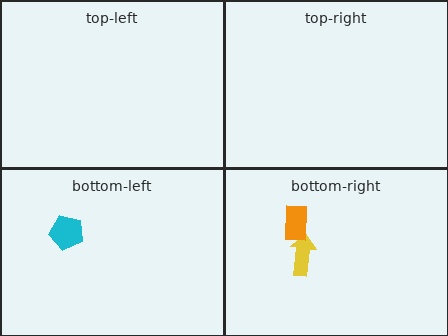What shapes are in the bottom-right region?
The yellow arrow, the orange rectangle.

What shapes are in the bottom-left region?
The cyan pentagon.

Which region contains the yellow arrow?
The bottom-right region.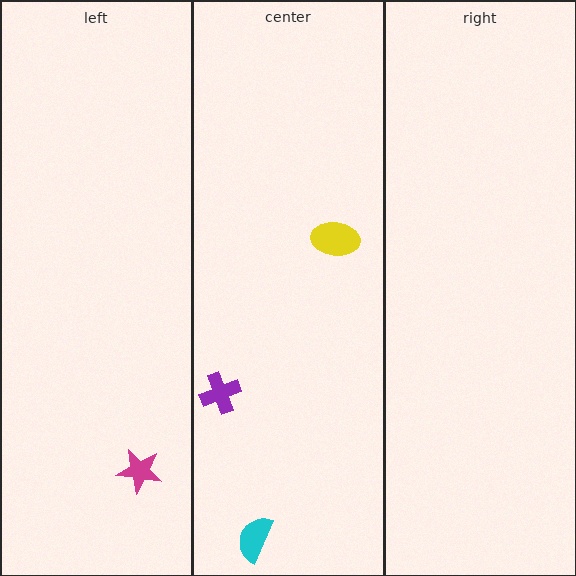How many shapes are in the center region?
3.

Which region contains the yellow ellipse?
The center region.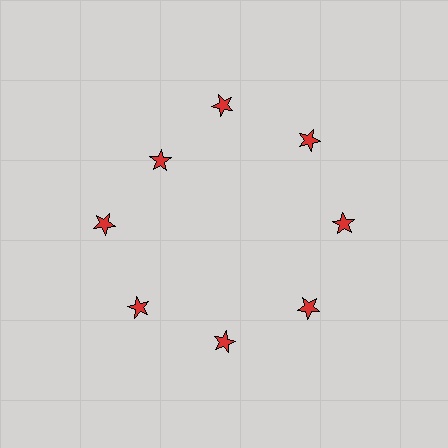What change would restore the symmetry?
The symmetry would be restored by moving it outward, back onto the ring so that all 8 stars sit at equal angles and equal distance from the center.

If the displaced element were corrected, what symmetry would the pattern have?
It would have 8-fold rotational symmetry — the pattern would map onto itself every 45 degrees.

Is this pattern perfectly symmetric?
No. The 8 red stars are arranged in a ring, but one element near the 10 o'clock position is pulled inward toward the center, breaking the 8-fold rotational symmetry.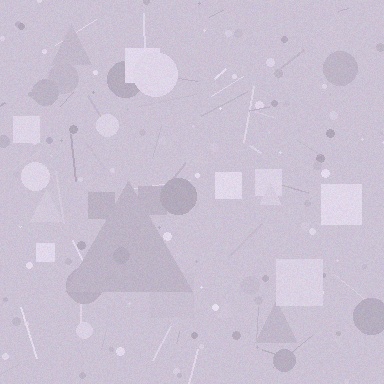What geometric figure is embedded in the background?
A triangle is embedded in the background.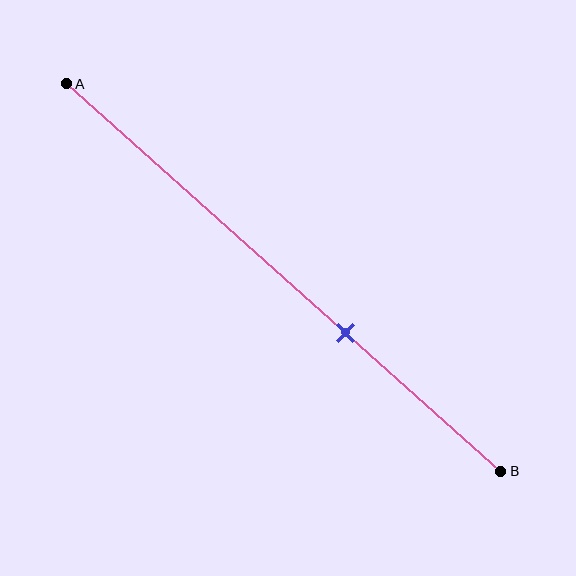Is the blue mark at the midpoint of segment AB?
No, the mark is at about 65% from A, not at the 50% midpoint.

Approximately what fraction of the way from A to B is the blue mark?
The blue mark is approximately 65% of the way from A to B.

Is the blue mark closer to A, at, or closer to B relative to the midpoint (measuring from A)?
The blue mark is closer to point B than the midpoint of segment AB.